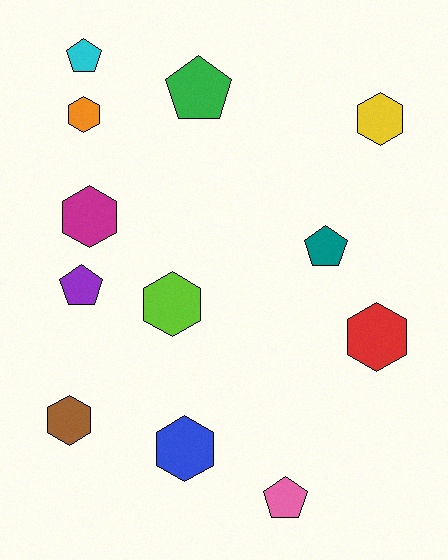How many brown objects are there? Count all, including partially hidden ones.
There is 1 brown object.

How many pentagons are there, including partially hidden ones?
There are 5 pentagons.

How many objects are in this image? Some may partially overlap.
There are 12 objects.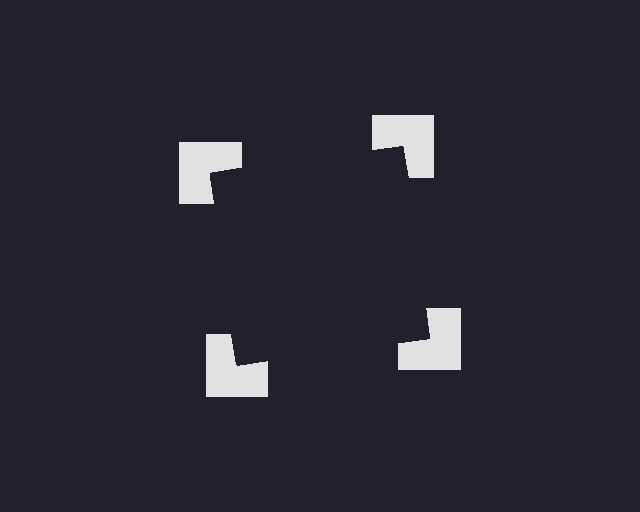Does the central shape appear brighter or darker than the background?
It typically appears slightly darker than the background, even though no actual brightness change is drawn.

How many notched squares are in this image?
There are 4 — one at each vertex of the illusory square.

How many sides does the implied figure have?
4 sides.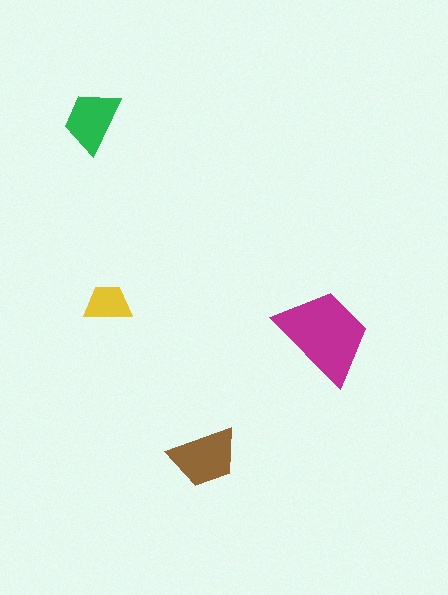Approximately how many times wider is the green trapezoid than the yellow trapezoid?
About 1.5 times wider.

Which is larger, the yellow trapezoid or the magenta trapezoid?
The magenta one.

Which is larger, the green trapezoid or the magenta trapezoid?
The magenta one.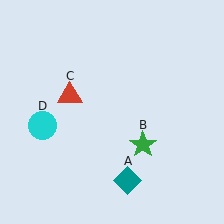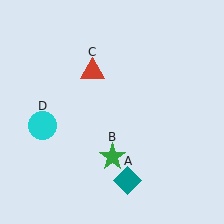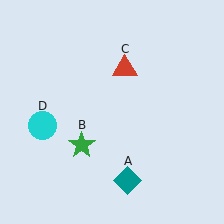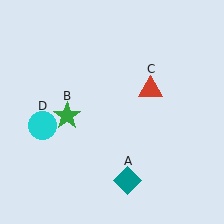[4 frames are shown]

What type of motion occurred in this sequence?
The green star (object B), red triangle (object C) rotated clockwise around the center of the scene.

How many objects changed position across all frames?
2 objects changed position: green star (object B), red triangle (object C).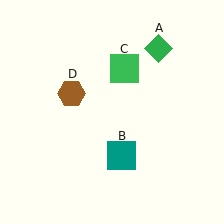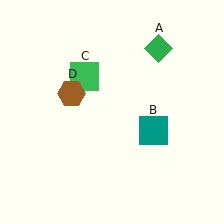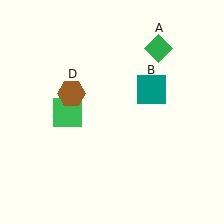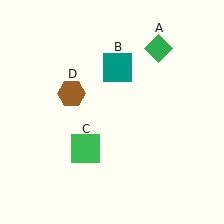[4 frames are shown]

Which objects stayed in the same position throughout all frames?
Green diamond (object A) and brown hexagon (object D) remained stationary.